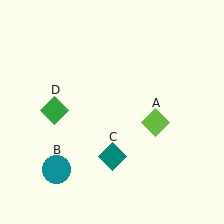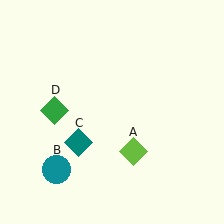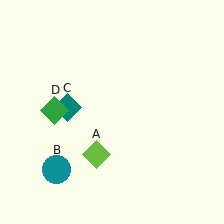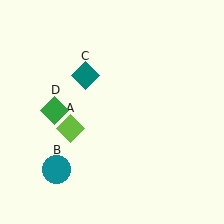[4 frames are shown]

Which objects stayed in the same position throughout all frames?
Teal circle (object B) and green diamond (object D) remained stationary.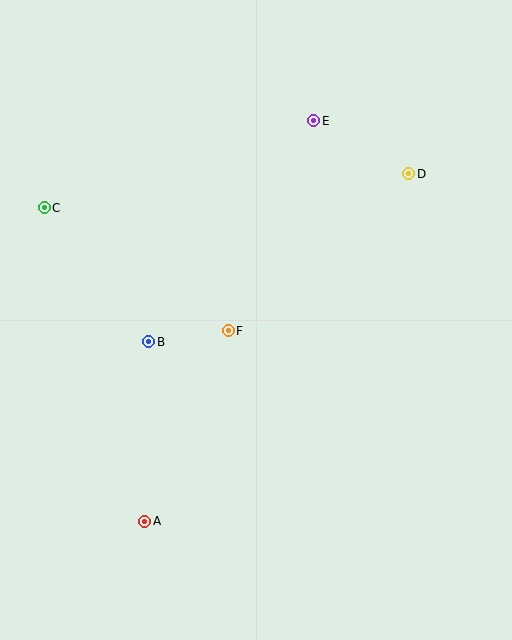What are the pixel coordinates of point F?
Point F is at (228, 331).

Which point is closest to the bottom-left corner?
Point A is closest to the bottom-left corner.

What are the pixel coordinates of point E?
Point E is at (314, 121).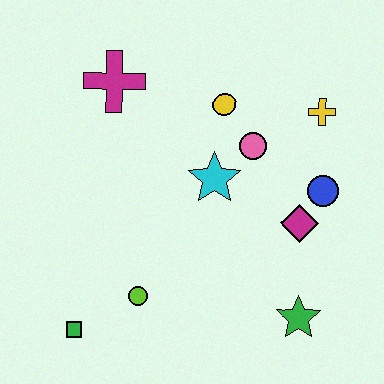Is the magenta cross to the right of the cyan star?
No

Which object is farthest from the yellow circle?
The green square is farthest from the yellow circle.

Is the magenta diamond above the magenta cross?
No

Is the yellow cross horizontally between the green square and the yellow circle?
No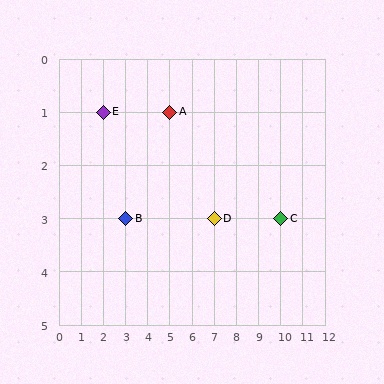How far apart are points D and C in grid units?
Points D and C are 3 columns apart.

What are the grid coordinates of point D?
Point D is at grid coordinates (7, 3).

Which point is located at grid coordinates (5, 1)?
Point A is at (5, 1).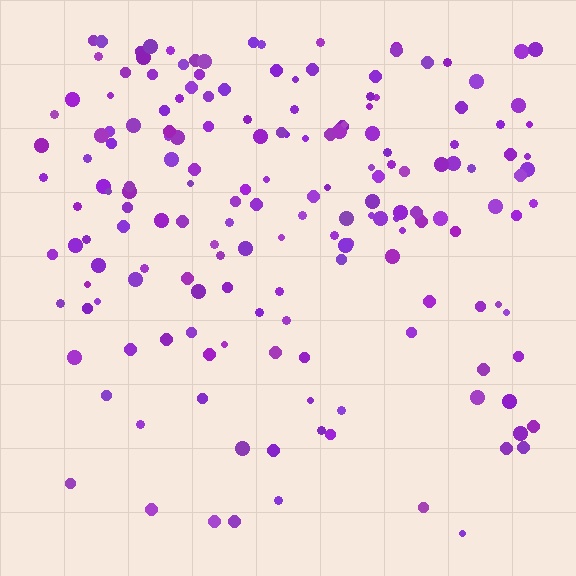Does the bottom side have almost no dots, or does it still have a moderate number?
Still a moderate number, just noticeably fewer than the top.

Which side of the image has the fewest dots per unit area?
The bottom.